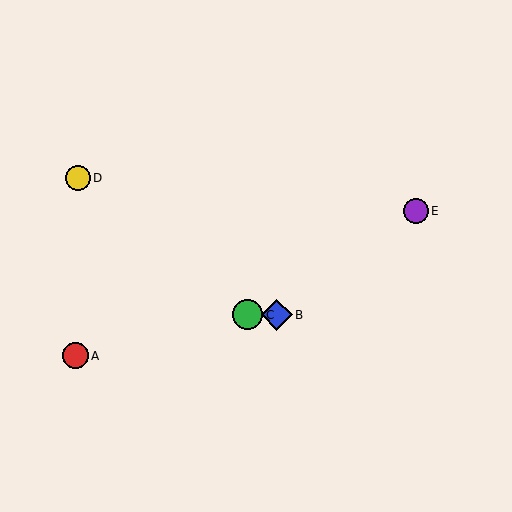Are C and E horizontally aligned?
No, C is at y≈315 and E is at y≈211.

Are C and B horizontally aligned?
Yes, both are at y≈315.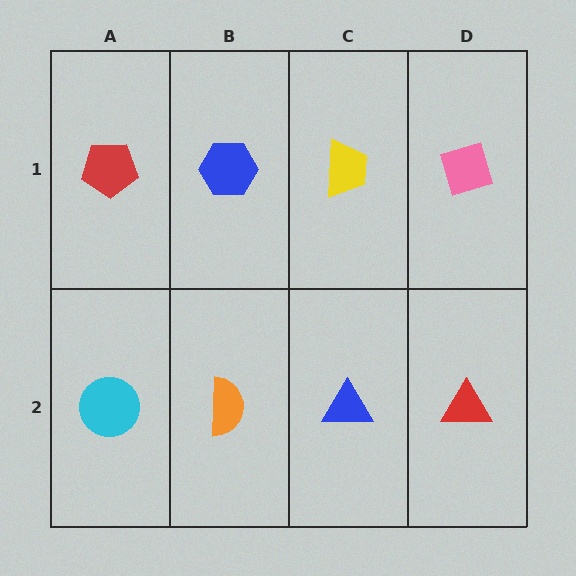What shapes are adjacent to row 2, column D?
A pink diamond (row 1, column D), a blue triangle (row 2, column C).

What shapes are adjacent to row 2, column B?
A blue hexagon (row 1, column B), a cyan circle (row 2, column A), a blue triangle (row 2, column C).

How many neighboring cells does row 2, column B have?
3.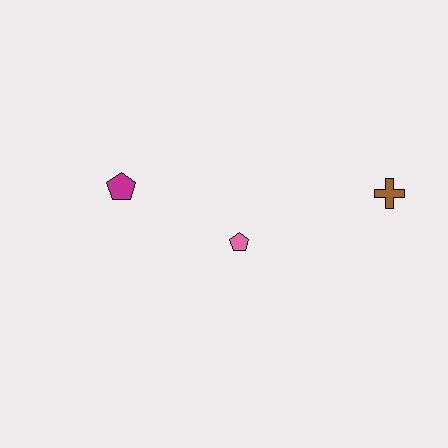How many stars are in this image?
There are no stars.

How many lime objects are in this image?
There are no lime objects.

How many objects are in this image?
There are 3 objects.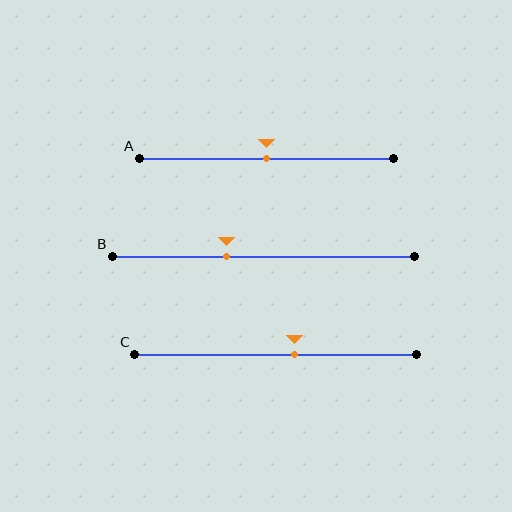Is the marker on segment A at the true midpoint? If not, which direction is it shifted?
Yes, the marker on segment A is at the true midpoint.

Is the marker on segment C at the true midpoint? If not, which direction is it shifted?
No, the marker on segment C is shifted to the right by about 7% of the segment length.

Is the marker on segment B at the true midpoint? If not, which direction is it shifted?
No, the marker on segment B is shifted to the left by about 12% of the segment length.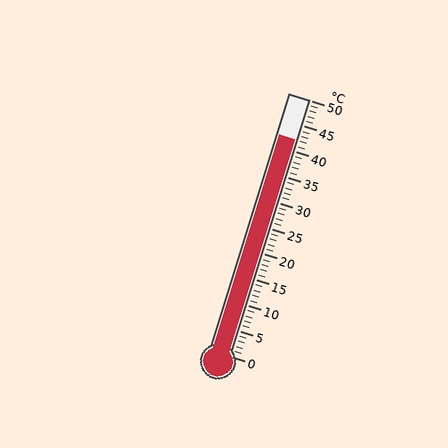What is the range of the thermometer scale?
The thermometer scale ranges from 0°C to 50°C.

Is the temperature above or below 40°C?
The temperature is above 40°C.